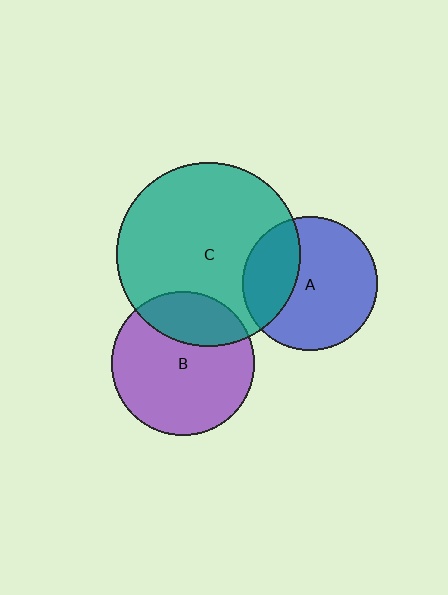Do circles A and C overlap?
Yes.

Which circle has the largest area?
Circle C (teal).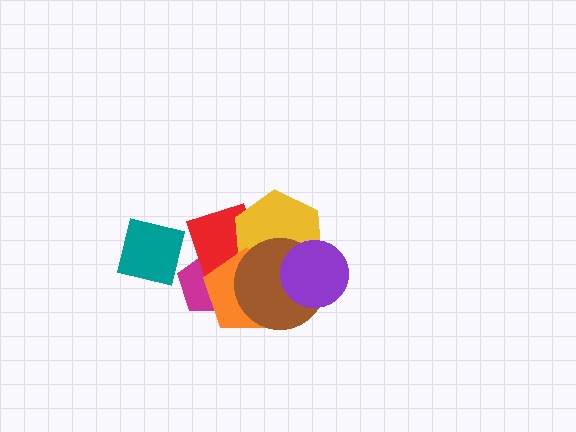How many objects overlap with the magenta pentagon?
2 objects overlap with the magenta pentagon.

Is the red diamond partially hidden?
Yes, it is partially covered by another shape.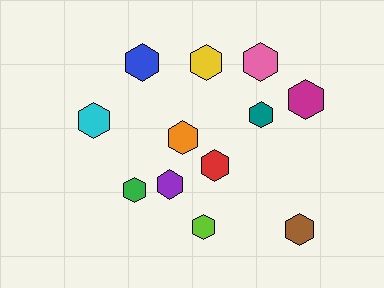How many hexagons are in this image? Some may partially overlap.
There are 12 hexagons.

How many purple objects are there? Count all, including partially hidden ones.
There is 1 purple object.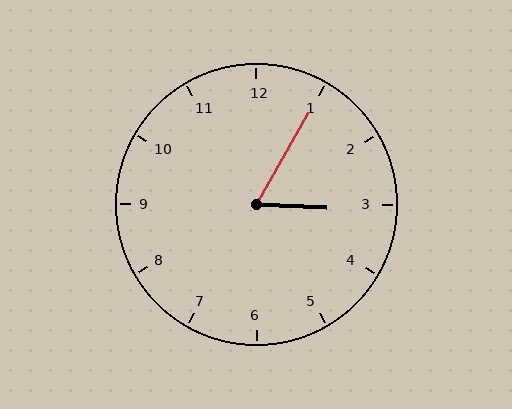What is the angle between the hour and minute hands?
Approximately 62 degrees.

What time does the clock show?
3:05.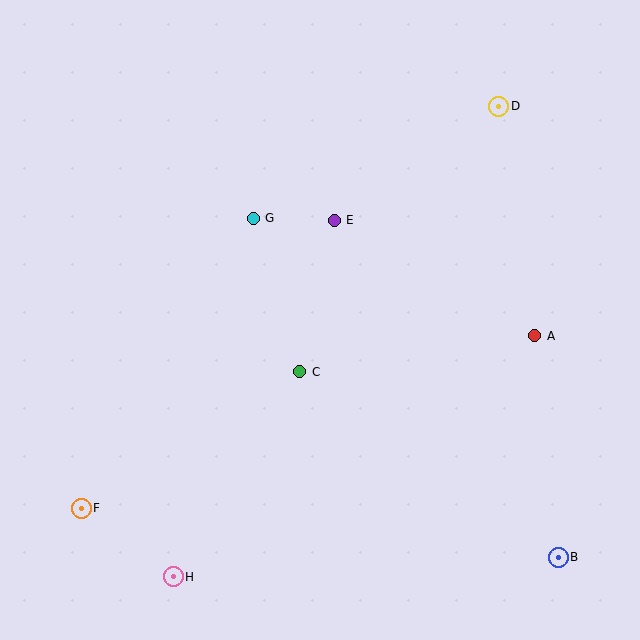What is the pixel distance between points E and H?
The distance between E and H is 391 pixels.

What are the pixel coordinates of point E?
Point E is at (334, 220).